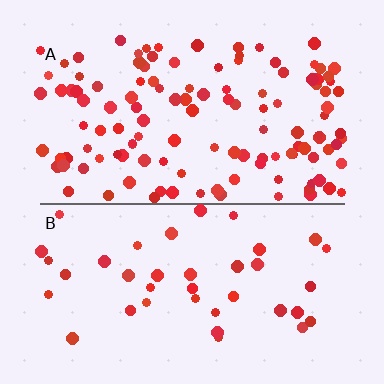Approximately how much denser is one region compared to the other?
Approximately 3.1× — region A over region B.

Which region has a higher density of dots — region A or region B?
A (the top).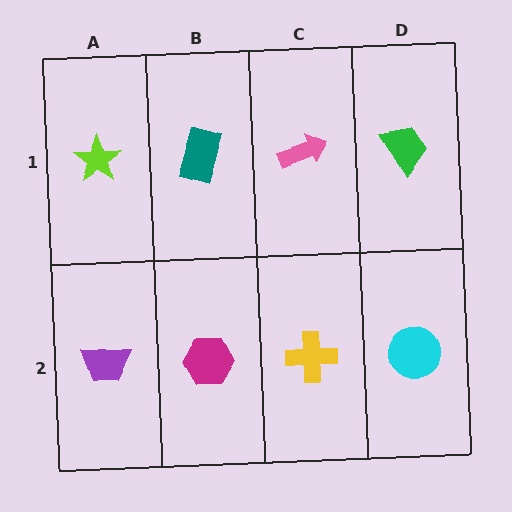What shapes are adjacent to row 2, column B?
A teal rectangle (row 1, column B), a purple trapezoid (row 2, column A), a yellow cross (row 2, column C).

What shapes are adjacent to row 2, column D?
A green trapezoid (row 1, column D), a yellow cross (row 2, column C).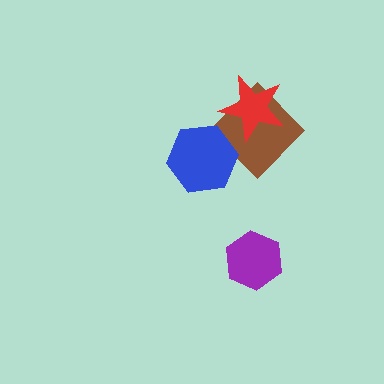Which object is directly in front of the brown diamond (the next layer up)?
The red star is directly in front of the brown diamond.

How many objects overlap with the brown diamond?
2 objects overlap with the brown diamond.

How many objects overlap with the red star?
1 object overlaps with the red star.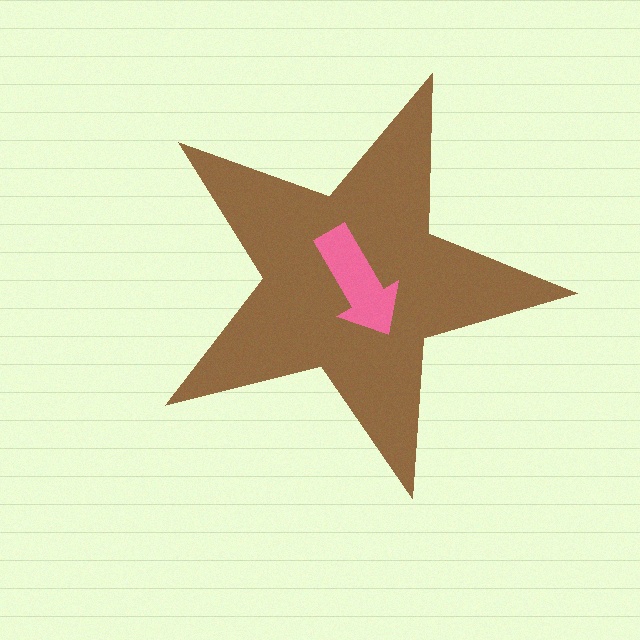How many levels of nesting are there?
2.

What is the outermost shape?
The brown star.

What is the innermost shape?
The pink arrow.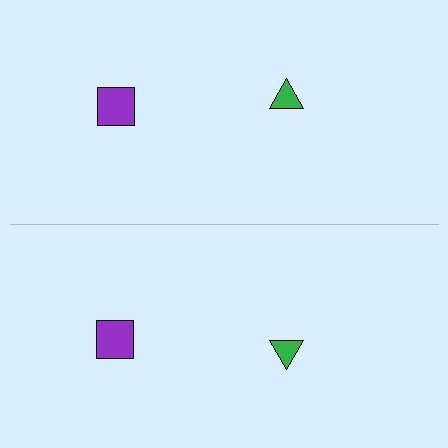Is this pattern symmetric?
Yes, this pattern has bilateral (reflection) symmetry.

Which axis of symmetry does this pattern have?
The pattern has a horizontal axis of symmetry running through the center of the image.